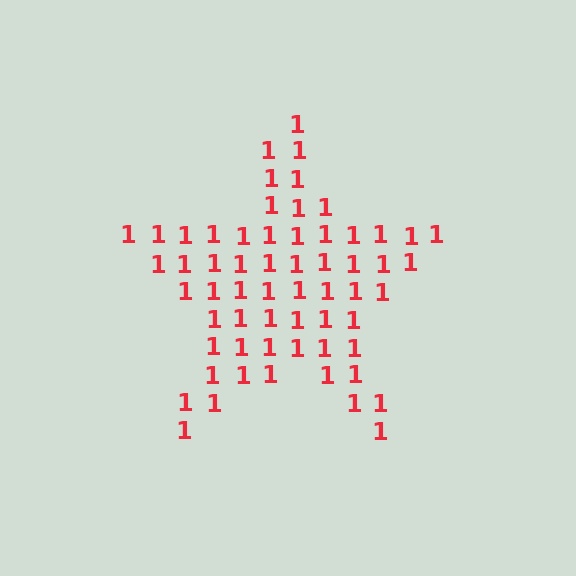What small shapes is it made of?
It is made of small digit 1's.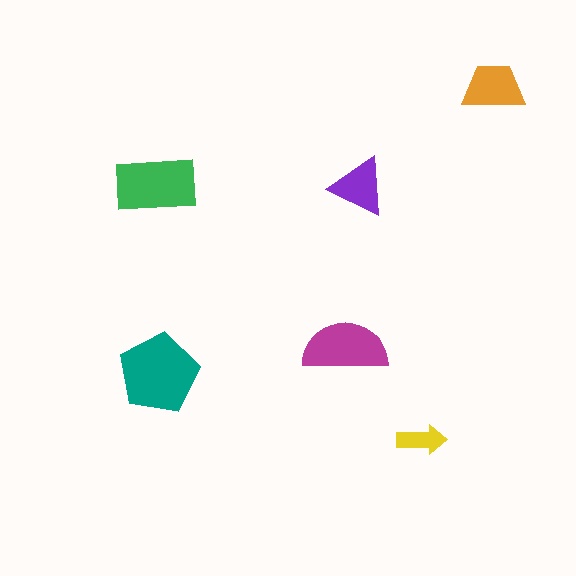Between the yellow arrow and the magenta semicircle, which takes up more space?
The magenta semicircle.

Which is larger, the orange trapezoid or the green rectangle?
The green rectangle.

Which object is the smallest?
The yellow arrow.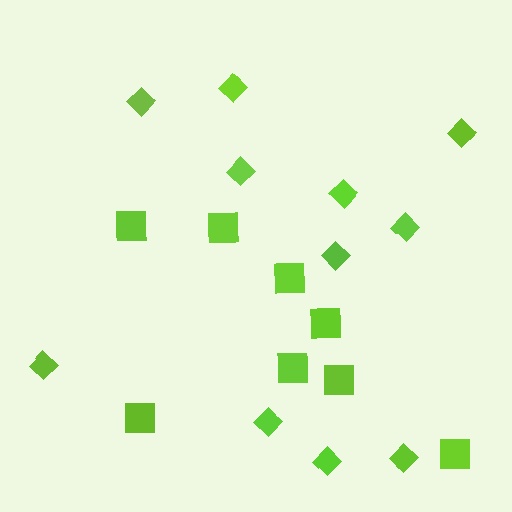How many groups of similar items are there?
There are 2 groups: one group of diamonds (11) and one group of squares (8).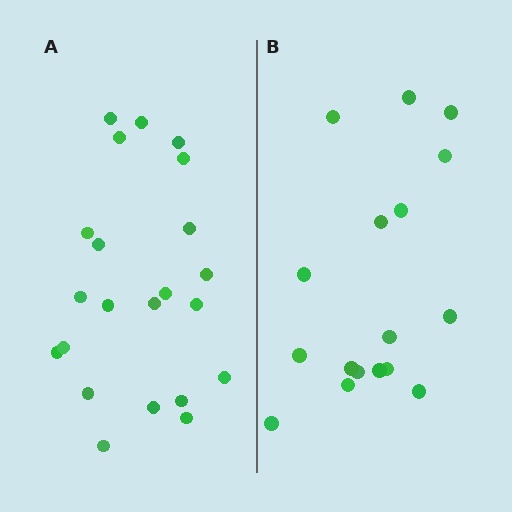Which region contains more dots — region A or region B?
Region A (the left region) has more dots.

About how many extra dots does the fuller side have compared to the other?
Region A has about 5 more dots than region B.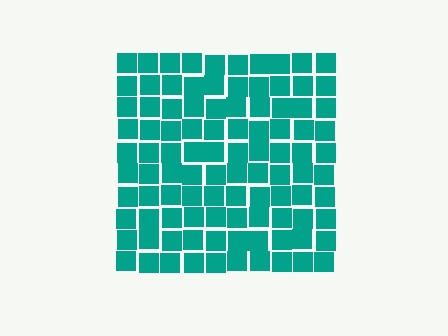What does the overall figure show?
The overall figure shows a square.